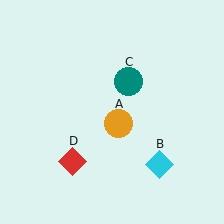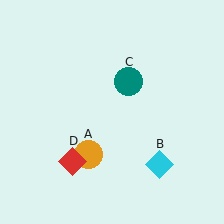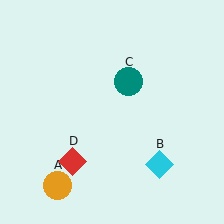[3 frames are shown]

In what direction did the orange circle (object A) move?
The orange circle (object A) moved down and to the left.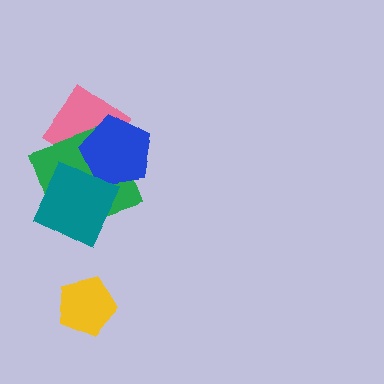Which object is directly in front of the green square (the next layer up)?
The blue pentagon is directly in front of the green square.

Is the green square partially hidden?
Yes, it is partially covered by another shape.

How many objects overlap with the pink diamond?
2 objects overlap with the pink diamond.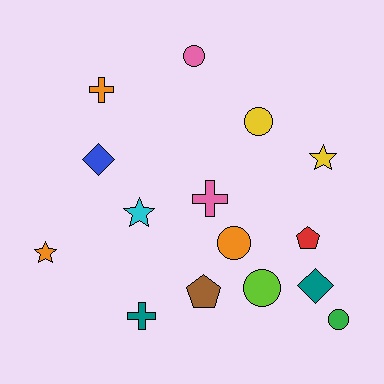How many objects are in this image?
There are 15 objects.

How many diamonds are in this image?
There are 2 diamonds.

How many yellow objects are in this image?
There are 2 yellow objects.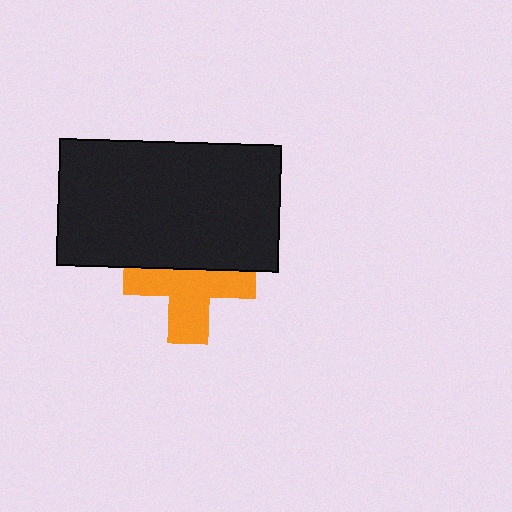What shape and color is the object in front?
The object in front is a black rectangle.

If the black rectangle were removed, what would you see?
You would see the complete orange cross.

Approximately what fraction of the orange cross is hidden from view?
Roughly 39% of the orange cross is hidden behind the black rectangle.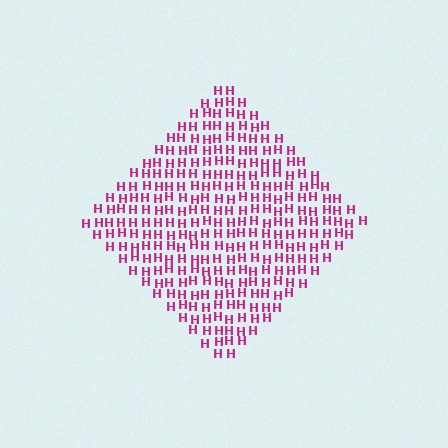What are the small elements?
The small elements are letter H's.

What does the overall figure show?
The overall figure shows a diamond.